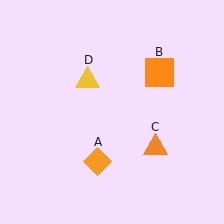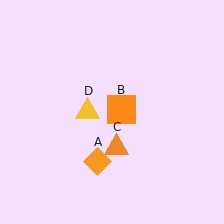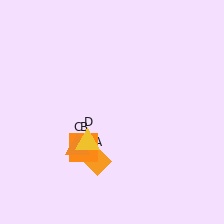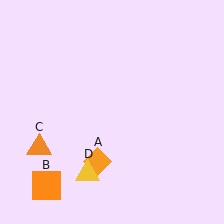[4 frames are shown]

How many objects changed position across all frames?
3 objects changed position: orange square (object B), orange triangle (object C), yellow triangle (object D).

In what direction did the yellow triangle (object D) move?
The yellow triangle (object D) moved down.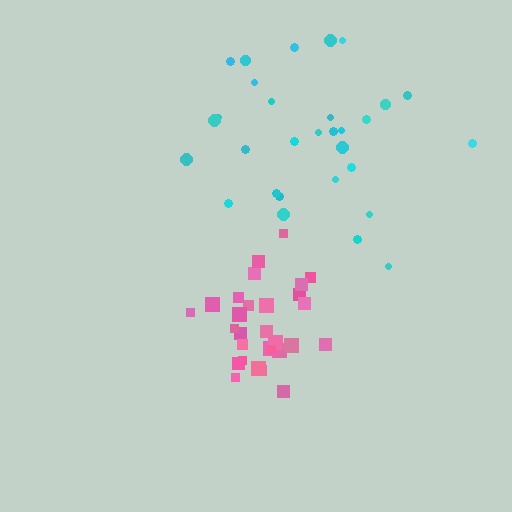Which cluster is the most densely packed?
Pink.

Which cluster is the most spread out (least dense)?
Cyan.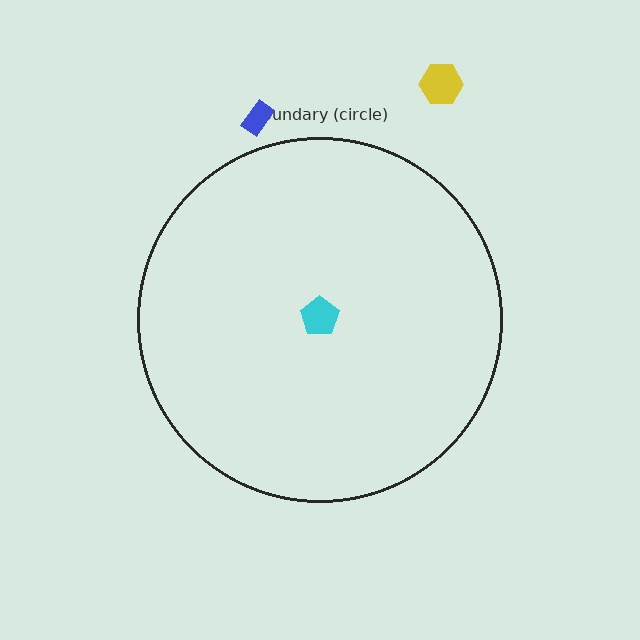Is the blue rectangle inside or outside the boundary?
Outside.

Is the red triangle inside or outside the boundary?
Inside.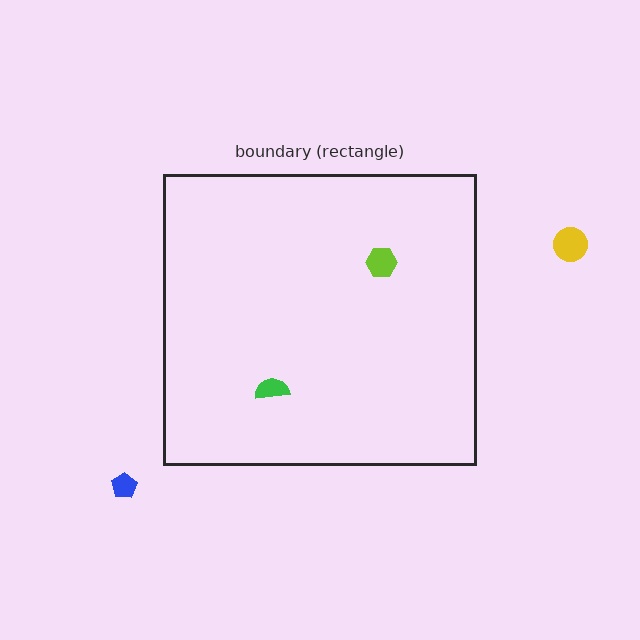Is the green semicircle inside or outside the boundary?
Inside.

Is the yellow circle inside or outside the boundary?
Outside.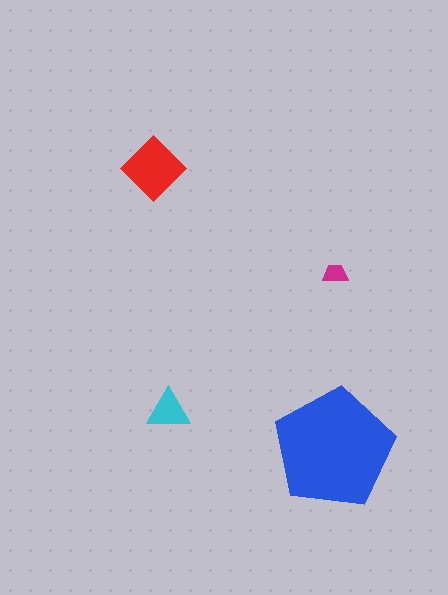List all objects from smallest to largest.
The magenta trapezoid, the cyan triangle, the red diamond, the blue pentagon.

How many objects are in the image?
There are 4 objects in the image.